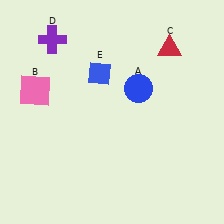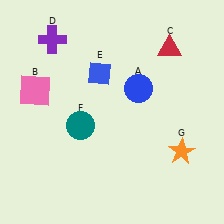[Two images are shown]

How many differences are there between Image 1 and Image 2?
There are 2 differences between the two images.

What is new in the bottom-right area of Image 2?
An orange star (G) was added in the bottom-right area of Image 2.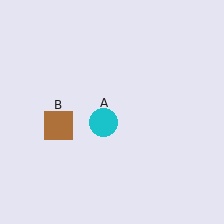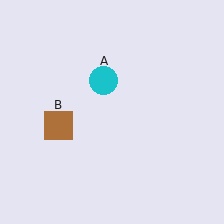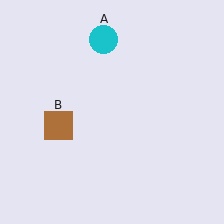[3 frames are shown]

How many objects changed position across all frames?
1 object changed position: cyan circle (object A).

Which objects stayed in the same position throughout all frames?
Brown square (object B) remained stationary.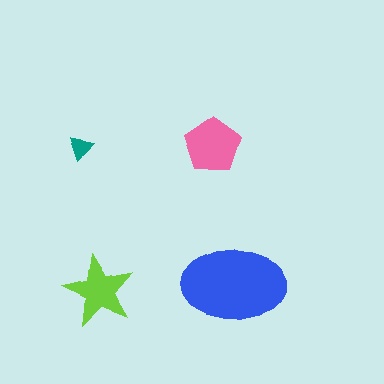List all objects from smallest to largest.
The teal triangle, the lime star, the pink pentagon, the blue ellipse.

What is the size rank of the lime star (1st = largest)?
3rd.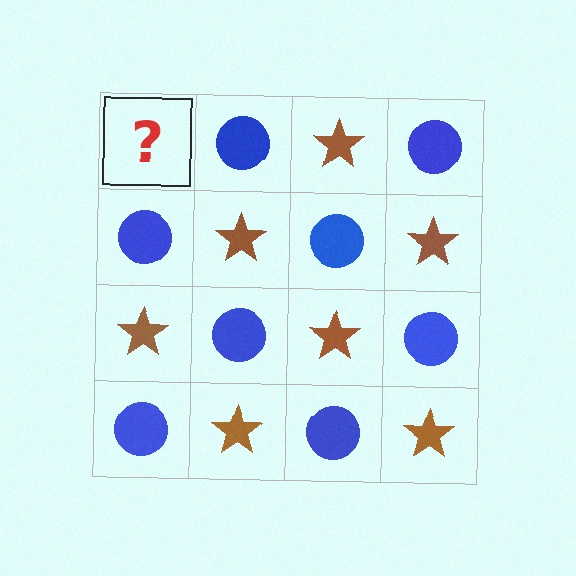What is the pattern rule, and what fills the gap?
The rule is that it alternates brown star and blue circle in a checkerboard pattern. The gap should be filled with a brown star.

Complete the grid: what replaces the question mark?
The question mark should be replaced with a brown star.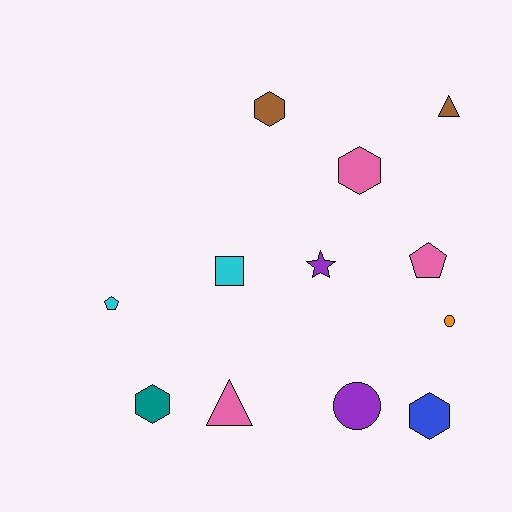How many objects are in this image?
There are 12 objects.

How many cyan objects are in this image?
There are 2 cyan objects.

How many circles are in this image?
There are 2 circles.